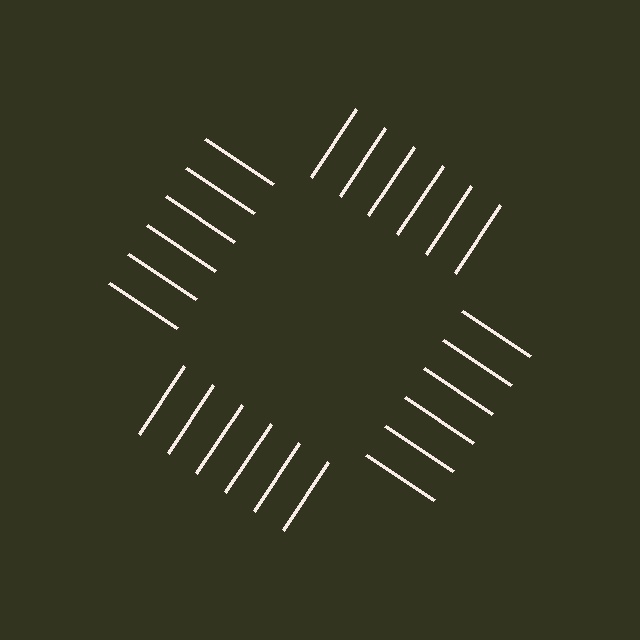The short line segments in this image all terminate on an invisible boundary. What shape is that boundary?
An illusory square — the line segments terminate on its edges but no continuous stroke is drawn.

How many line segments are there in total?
24 — 6 along each of the 4 edges.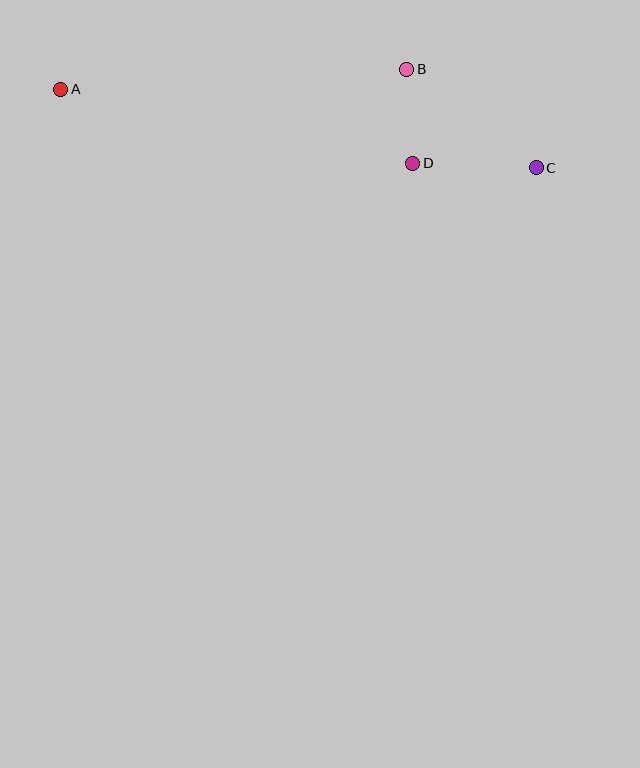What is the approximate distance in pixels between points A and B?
The distance between A and B is approximately 346 pixels.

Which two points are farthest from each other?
Points A and C are farthest from each other.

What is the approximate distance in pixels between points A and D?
The distance between A and D is approximately 359 pixels.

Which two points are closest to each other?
Points B and D are closest to each other.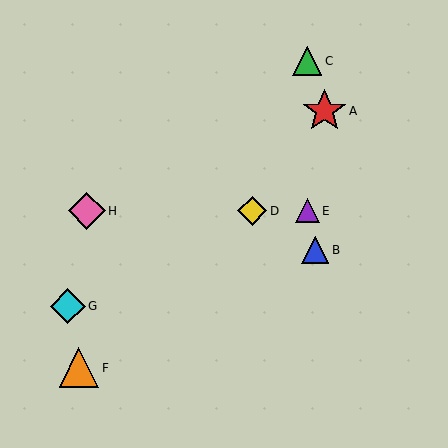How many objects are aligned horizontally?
3 objects (D, E, H) are aligned horizontally.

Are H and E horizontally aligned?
Yes, both are at y≈211.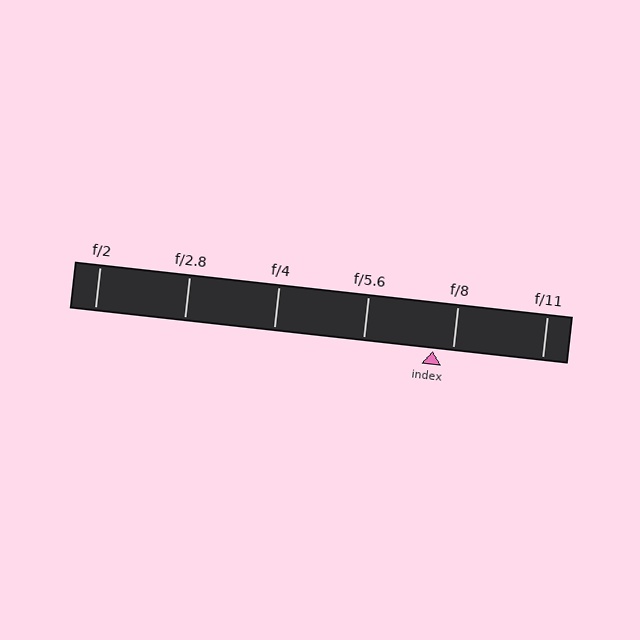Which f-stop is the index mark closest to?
The index mark is closest to f/8.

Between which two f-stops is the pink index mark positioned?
The index mark is between f/5.6 and f/8.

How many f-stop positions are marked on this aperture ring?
There are 6 f-stop positions marked.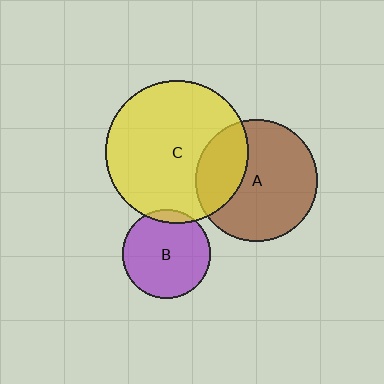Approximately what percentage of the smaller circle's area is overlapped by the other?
Approximately 30%.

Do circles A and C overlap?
Yes.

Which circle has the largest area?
Circle C (yellow).